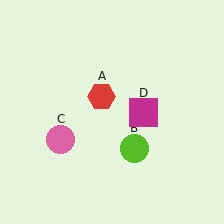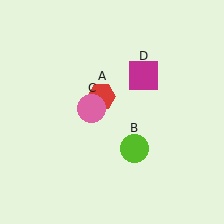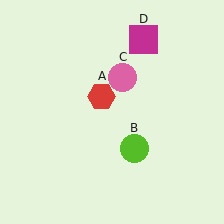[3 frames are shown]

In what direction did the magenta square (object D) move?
The magenta square (object D) moved up.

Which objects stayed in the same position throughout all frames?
Red hexagon (object A) and lime circle (object B) remained stationary.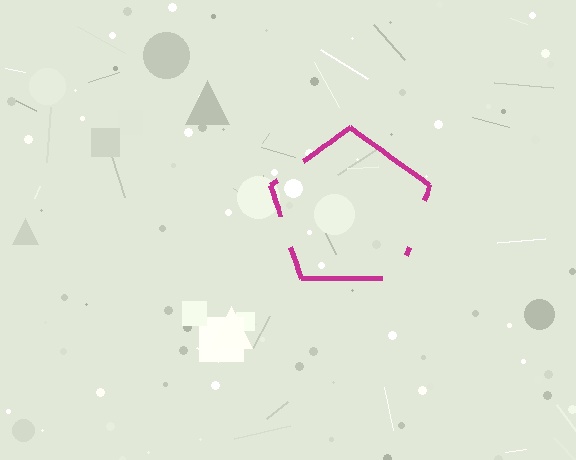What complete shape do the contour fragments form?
The contour fragments form a pentagon.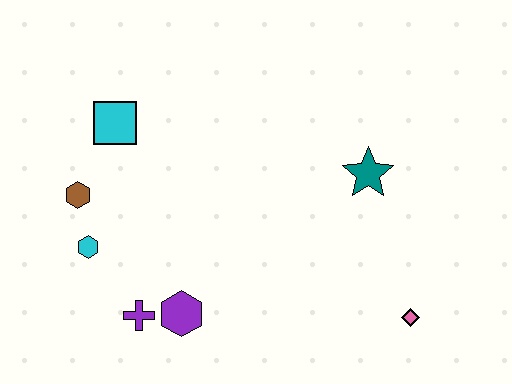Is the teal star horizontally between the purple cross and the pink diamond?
Yes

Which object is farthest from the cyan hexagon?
The pink diamond is farthest from the cyan hexagon.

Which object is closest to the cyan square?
The brown hexagon is closest to the cyan square.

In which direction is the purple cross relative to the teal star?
The purple cross is to the left of the teal star.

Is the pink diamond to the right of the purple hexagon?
Yes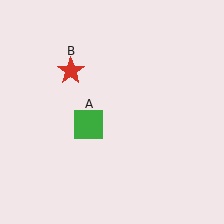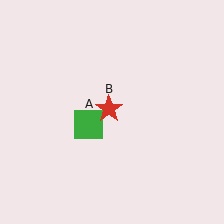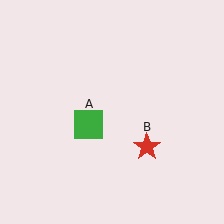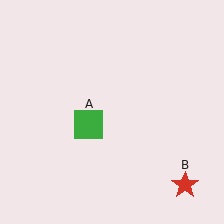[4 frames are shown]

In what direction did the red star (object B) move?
The red star (object B) moved down and to the right.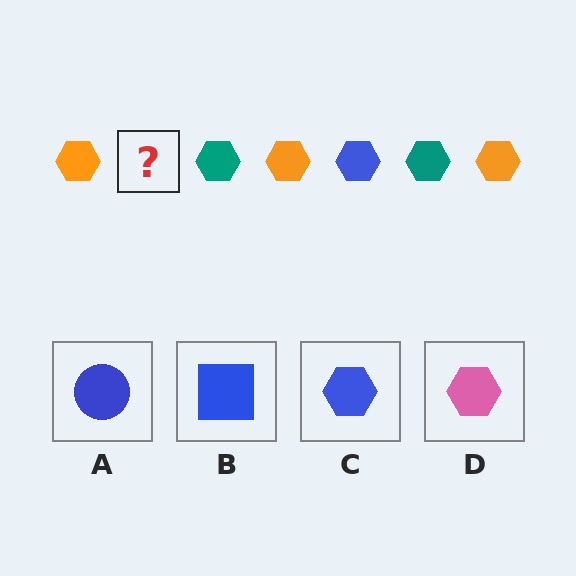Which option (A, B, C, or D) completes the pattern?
C.